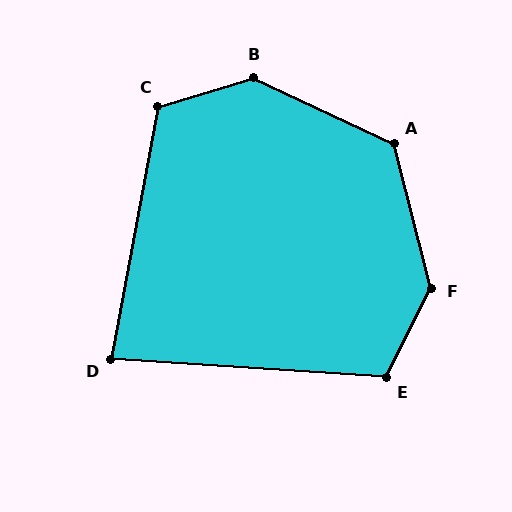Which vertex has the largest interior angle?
F, at approximately 139 degrees.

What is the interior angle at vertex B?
Approximately 138 degrees (obtuse).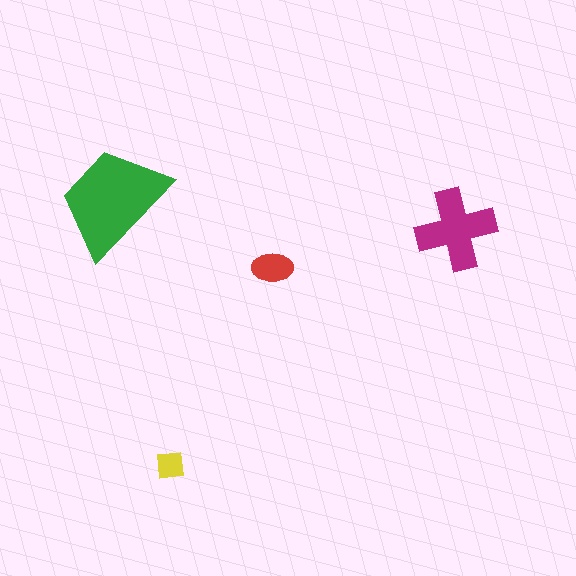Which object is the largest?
The green trapezoid.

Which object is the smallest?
The yellow square.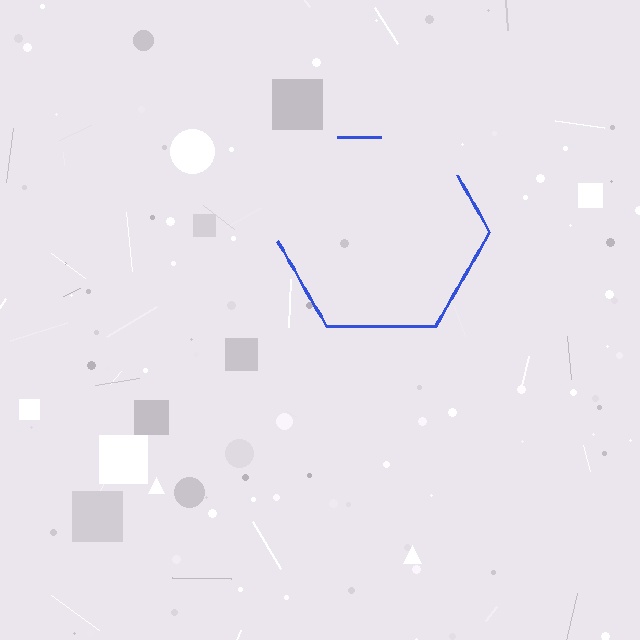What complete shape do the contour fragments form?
The contour fragments form a hexagon.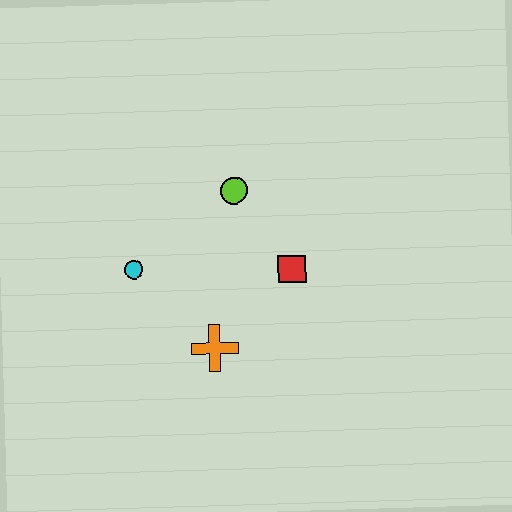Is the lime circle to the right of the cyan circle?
Yes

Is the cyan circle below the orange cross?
No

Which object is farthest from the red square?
The cyan circle is farthest from the red square.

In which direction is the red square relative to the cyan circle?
The red square is to the right of the cyan circle.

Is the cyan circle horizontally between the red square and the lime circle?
No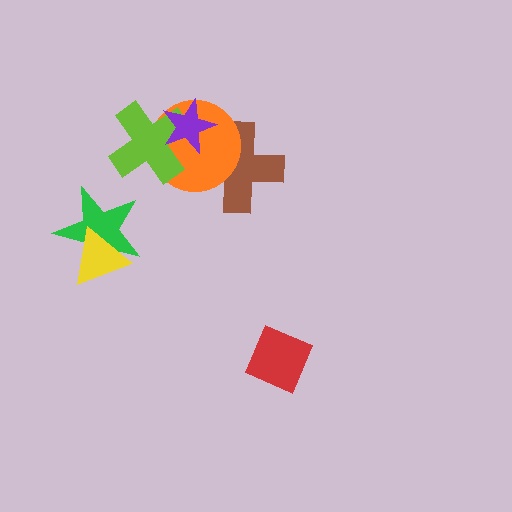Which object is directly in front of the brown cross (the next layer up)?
The orange circle is directly in front of the brown cross.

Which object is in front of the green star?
The yellow triangle is in front of the green star.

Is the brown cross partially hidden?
Yes, it is partially covered by another shape.